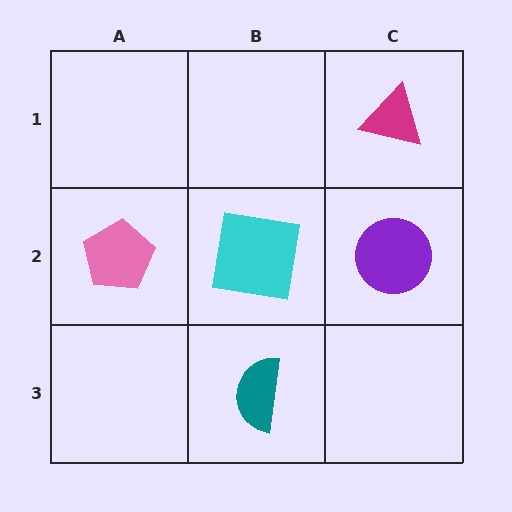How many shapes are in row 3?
1 shape.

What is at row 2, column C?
A purple circle.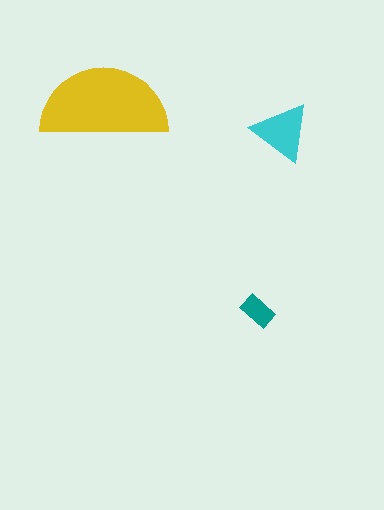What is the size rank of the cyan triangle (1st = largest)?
2nd.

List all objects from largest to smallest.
The yellow semicircle, the cyan triangle, the teal rectangle.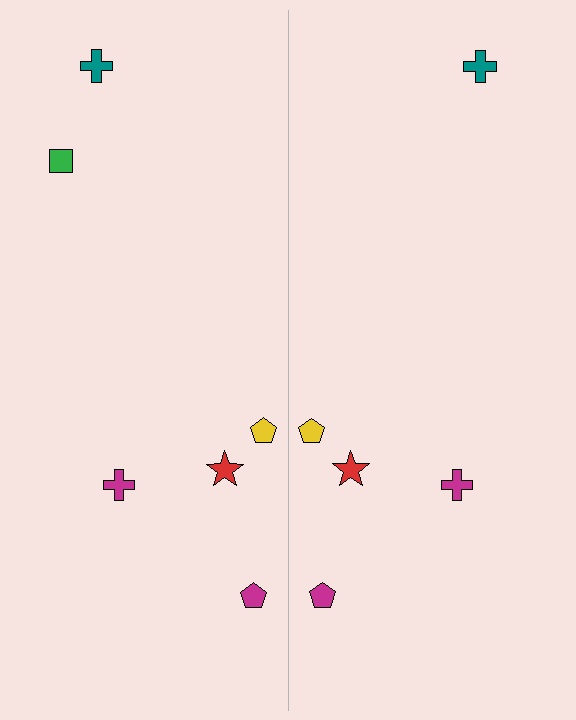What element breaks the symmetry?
A green square is missing from the right side.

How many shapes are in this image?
There are 11 shapes in this image.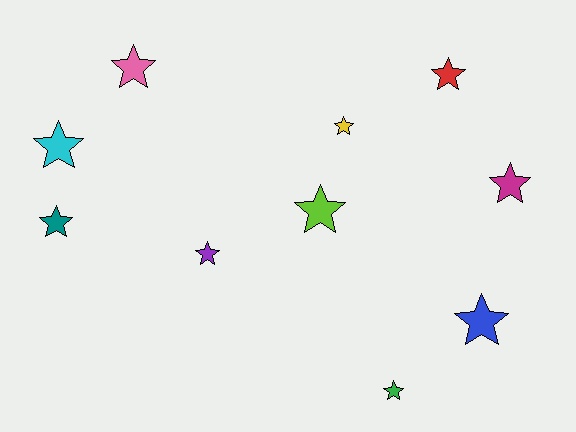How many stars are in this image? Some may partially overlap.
There are 10 stars.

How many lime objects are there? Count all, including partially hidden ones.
There is 1 lime object.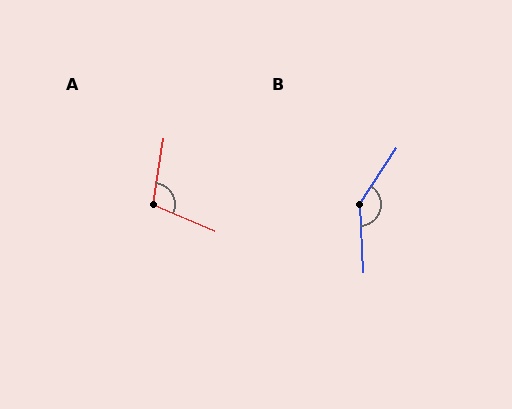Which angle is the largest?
B, at approximately 144 degrees.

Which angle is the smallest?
A, at approximately 104 degrees.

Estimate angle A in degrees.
Approximately 104 degrees.